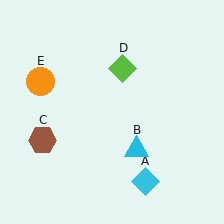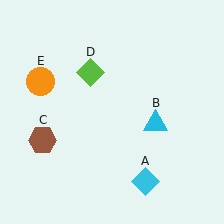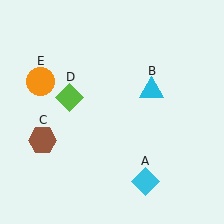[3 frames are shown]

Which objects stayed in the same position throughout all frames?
Cyan diamond (object A) and brown hexagon (object C) and orange circle (object E) remained stationary.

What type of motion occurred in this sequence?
The cyan triangle (object B), lime diamond (object D) rotated counterclockwise around the center of the scene.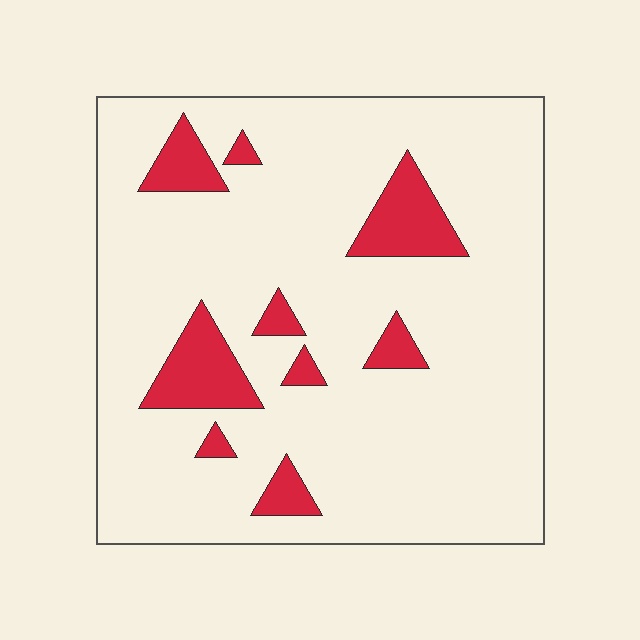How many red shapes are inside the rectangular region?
9.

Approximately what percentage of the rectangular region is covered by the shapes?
Approximately 15%.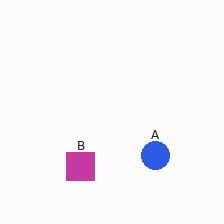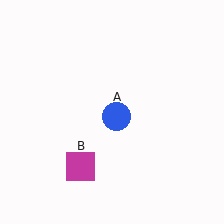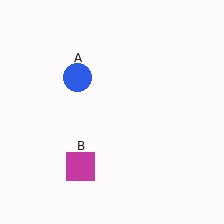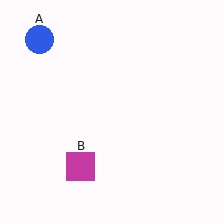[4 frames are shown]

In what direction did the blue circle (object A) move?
The blue circle (object A) moved up and to the left.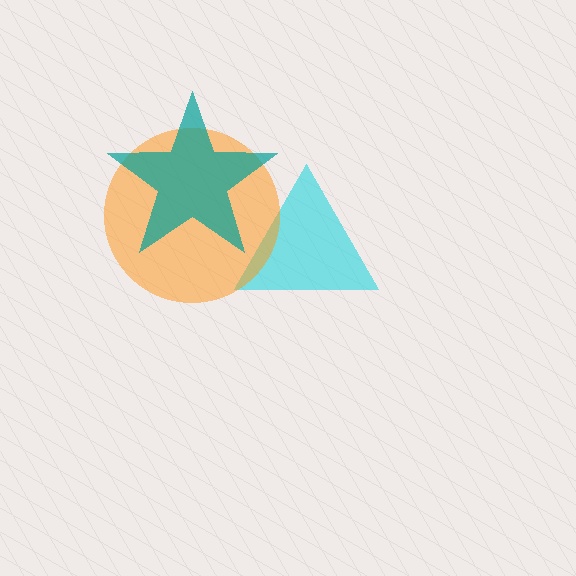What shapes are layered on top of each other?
The layered shapes are: a cyan triangle, an orange circle, a teal star.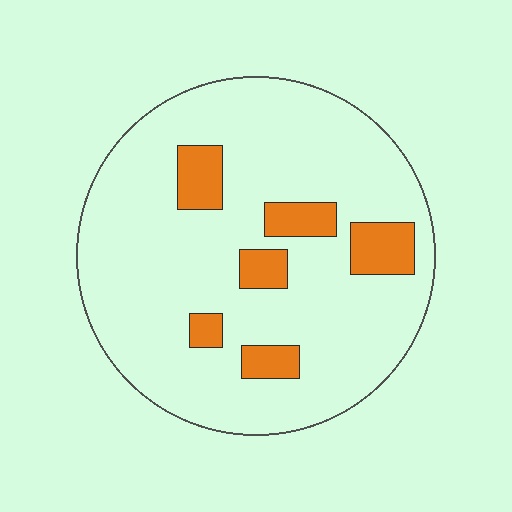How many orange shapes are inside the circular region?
6.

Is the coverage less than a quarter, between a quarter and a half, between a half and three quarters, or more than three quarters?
Less than a quarter.